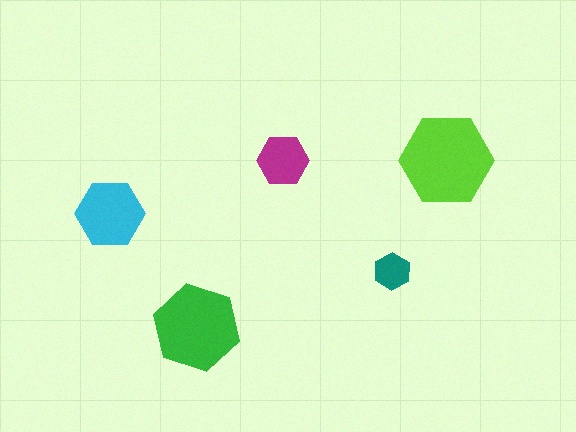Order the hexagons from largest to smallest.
the lime one, the green one, the cyan one, the magenta one, the teal one.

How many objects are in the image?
There are 5 objects in the image.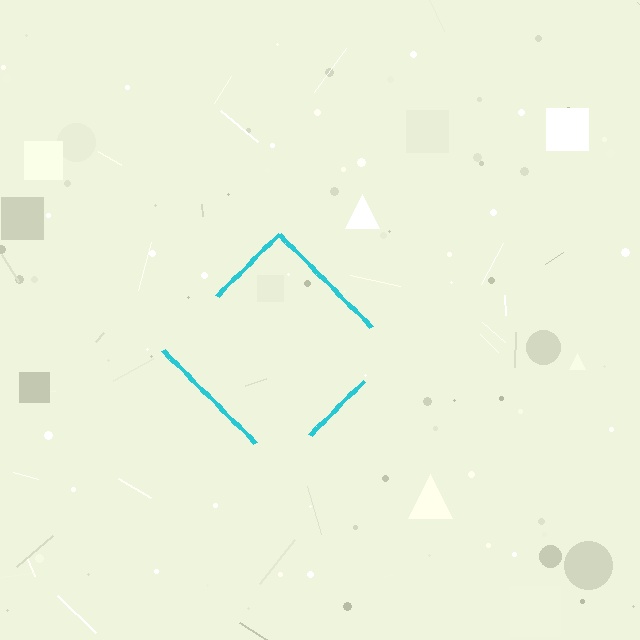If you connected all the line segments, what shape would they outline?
They would outline a diamond.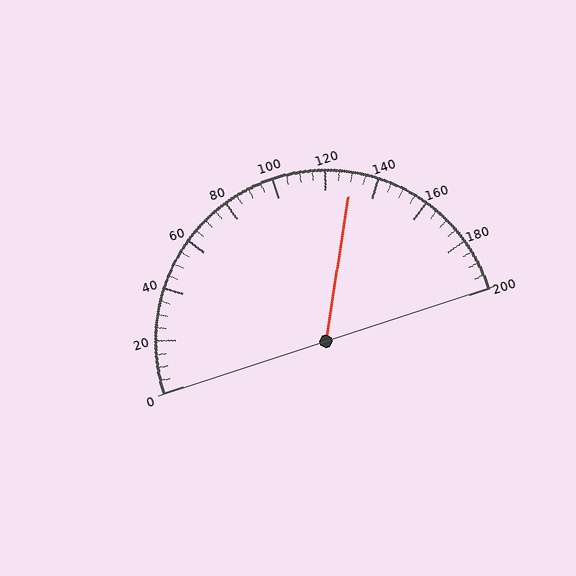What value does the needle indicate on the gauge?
The needle indicates approximately 130.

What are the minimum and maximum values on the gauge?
The gauge ranges from 0 to 200.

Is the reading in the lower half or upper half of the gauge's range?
The reading is in the upper half of the range (0 to 200).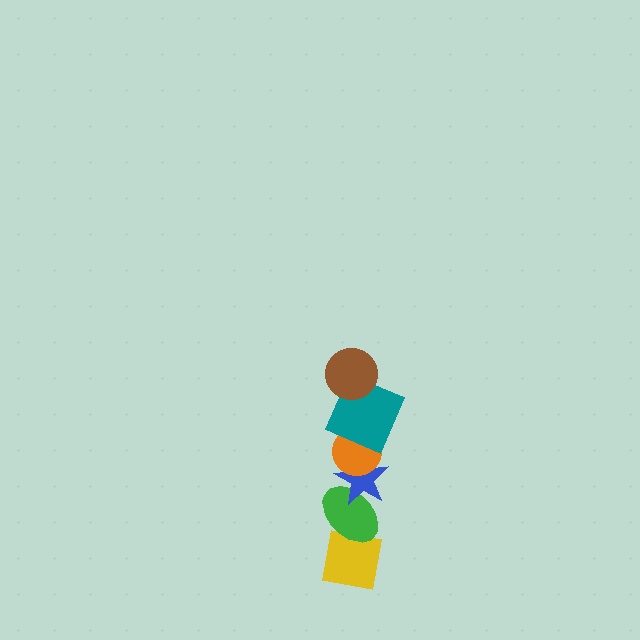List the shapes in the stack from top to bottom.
From top to bottom: the brown circle, the teal square, the orange circle, the blue star, the green ellipse, the yellow square.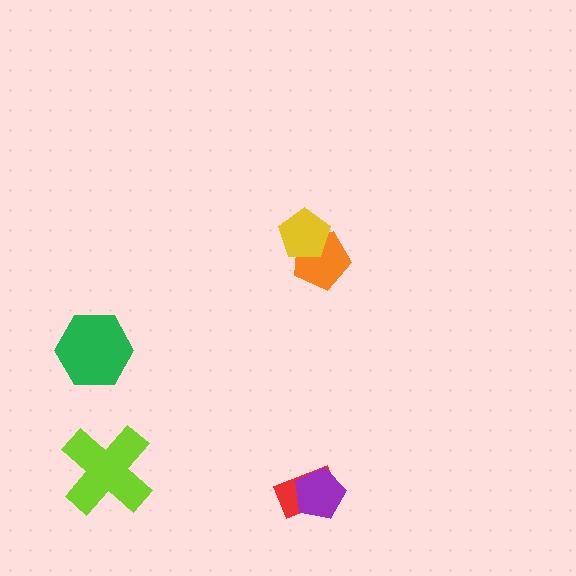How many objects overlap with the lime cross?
0 objects overlap with the lime cross.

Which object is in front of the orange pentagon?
The yellow pentagon is in front of the orange pentagon.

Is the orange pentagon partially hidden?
Yes, it is partially covered by another shape.